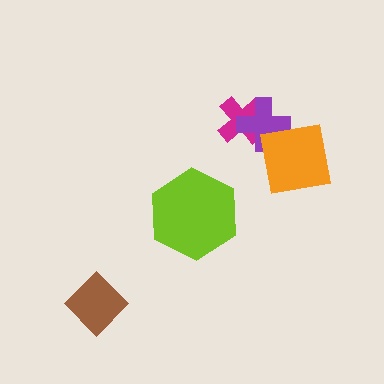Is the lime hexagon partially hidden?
No, no other shape covers it.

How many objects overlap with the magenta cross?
1 object overlaps with the magenta cross.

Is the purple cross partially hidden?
Yes, it is partially covered by another shape.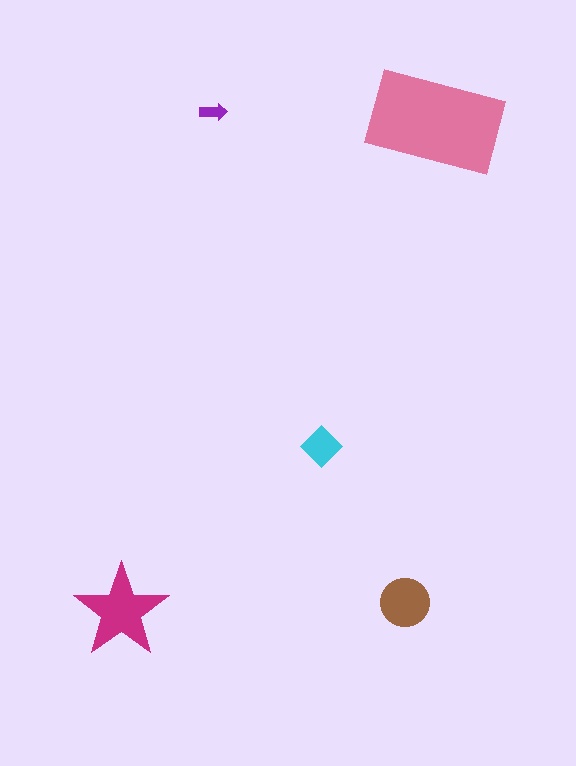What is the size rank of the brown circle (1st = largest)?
3rd.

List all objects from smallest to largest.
The purple arrow, the cyan diamond, the brown circle, the magenta star, the pink rectangle.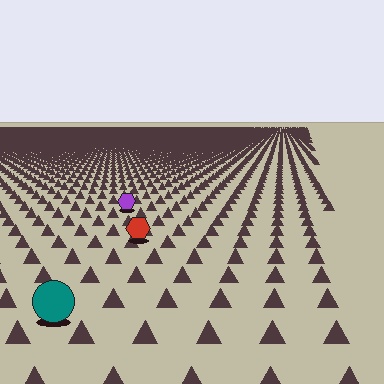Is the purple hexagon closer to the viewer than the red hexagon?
No. The red hexagon is closer — you can tell from the texture gradient: the ground texture is coarser near it.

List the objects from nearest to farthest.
From nearest to farthest: the teal circle, the red hexagon, the purple hexagon.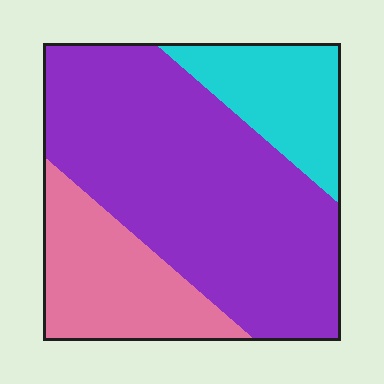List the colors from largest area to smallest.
From largest to smallest: purple, pink, cyan.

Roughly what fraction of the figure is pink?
Pink covers 22% of the figure.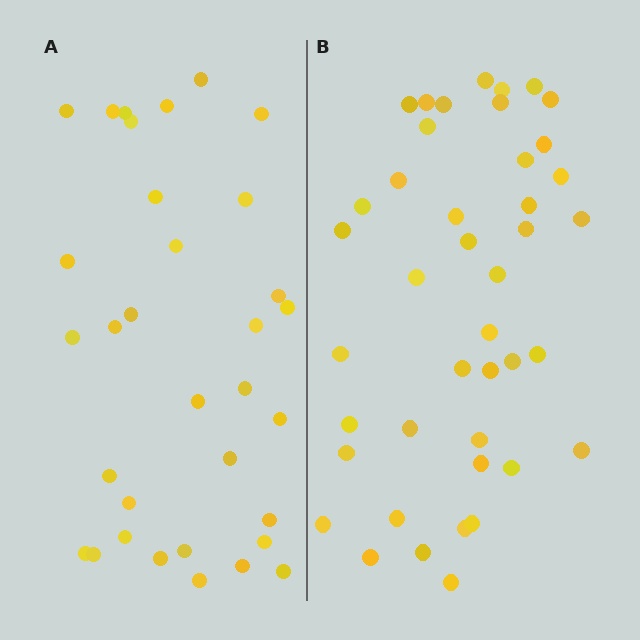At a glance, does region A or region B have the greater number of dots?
Region B (the right region) has more dots.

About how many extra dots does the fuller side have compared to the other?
Region B has roughly 8 or so more dots than region A.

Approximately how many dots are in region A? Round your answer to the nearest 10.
About 30 dots. (The exact count is 33, which rounds to 30.)